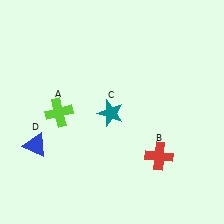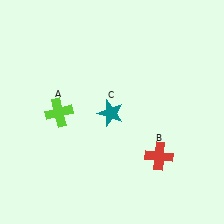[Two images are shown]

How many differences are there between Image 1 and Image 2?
There is 1 difference between the two images.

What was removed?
The blue triangle (D) was removed in Image 2.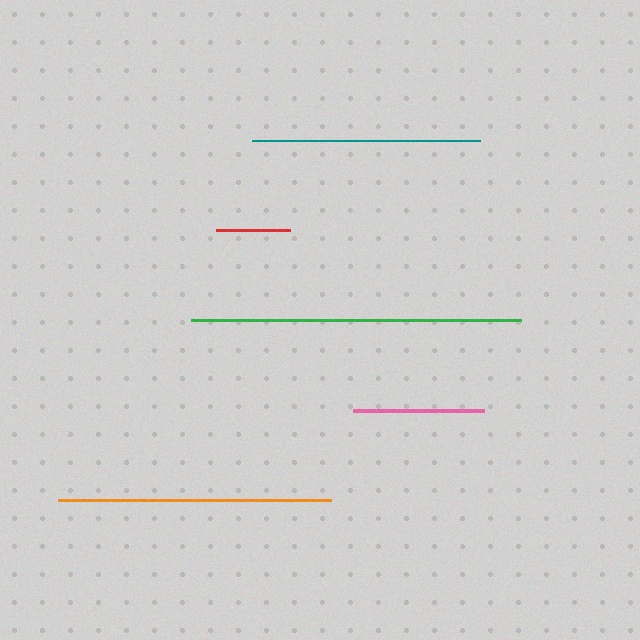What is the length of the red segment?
The red segment is approximately 74 pixels long.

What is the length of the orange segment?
The orange segment is approximately 273 pixels long.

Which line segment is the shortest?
The red line is the shortest at approximately 74 pixels.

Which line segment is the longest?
The green line is the longest at approximately 330 pixels.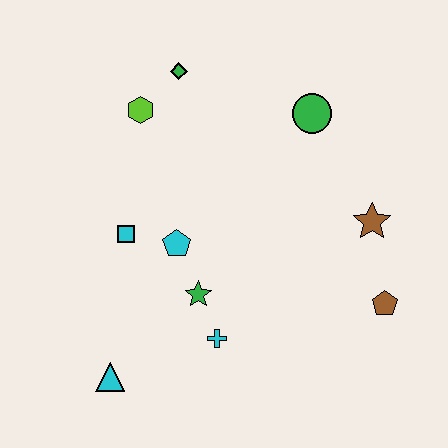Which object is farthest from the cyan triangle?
The green circle is farthest from the cyan triangle.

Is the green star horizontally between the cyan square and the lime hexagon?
No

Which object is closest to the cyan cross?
The green star is closest to the cyan cross.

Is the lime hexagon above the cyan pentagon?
Yes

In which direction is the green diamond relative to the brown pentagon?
The green diamond is above the brown pentagon.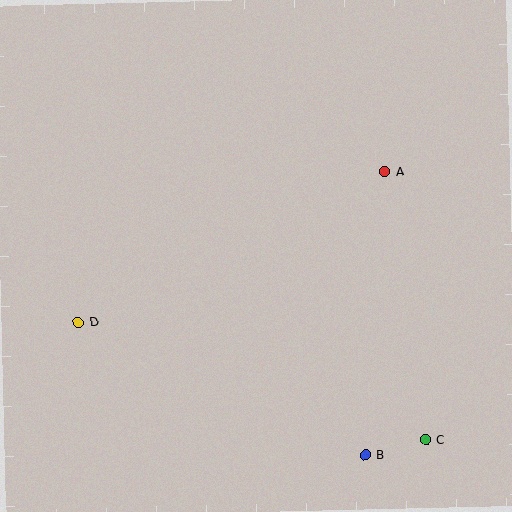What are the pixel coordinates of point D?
Point D is at (78, 322).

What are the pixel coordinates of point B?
Point B is at (365, 455).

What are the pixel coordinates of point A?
Point A is at (385, 172).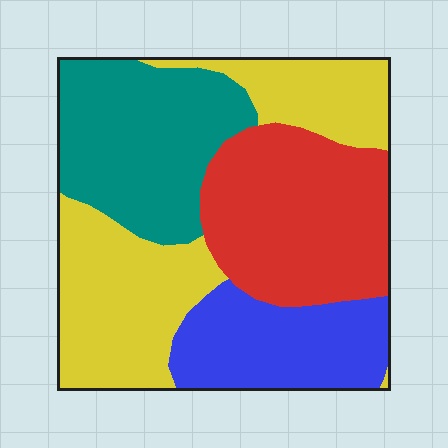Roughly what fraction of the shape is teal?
Teal takes up about one quarter (1/4) of the shape.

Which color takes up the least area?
Blue, at roughly 15%.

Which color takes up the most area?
Yellow, at roughly 30%.